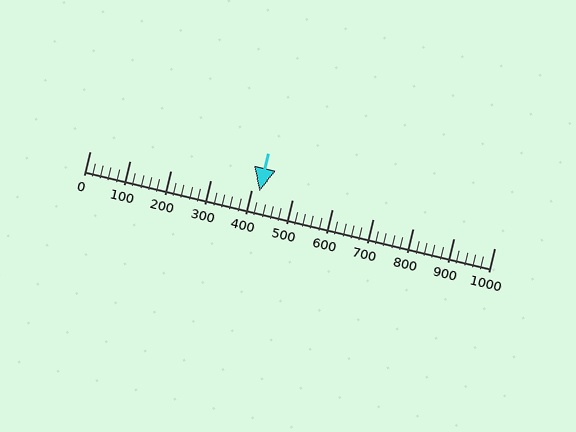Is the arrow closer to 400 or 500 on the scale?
The arrow is closer to 400.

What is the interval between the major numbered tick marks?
The major tick marks are spaced 100 units apart.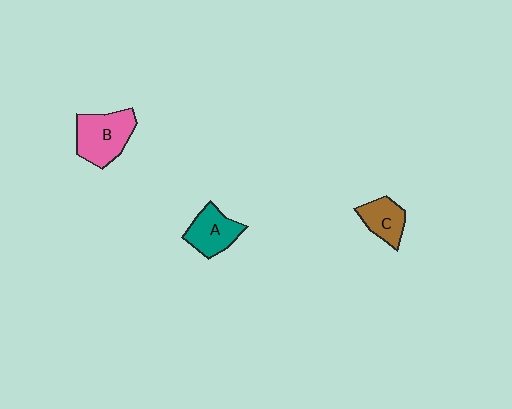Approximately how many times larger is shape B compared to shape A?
Approximately 1.3 times.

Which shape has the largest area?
Shape B (pink).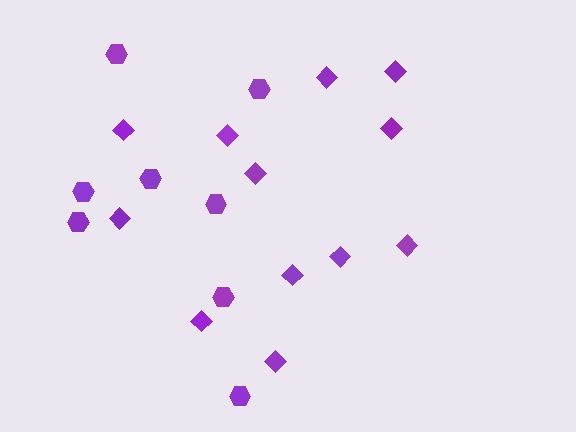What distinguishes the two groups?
There are 2 groups: one group of hexagons (8) and one group of diamonds (12).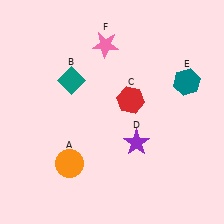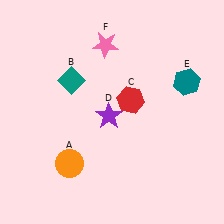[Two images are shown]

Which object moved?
The purple star (D) moved left.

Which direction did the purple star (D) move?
The purple star (D) moved left.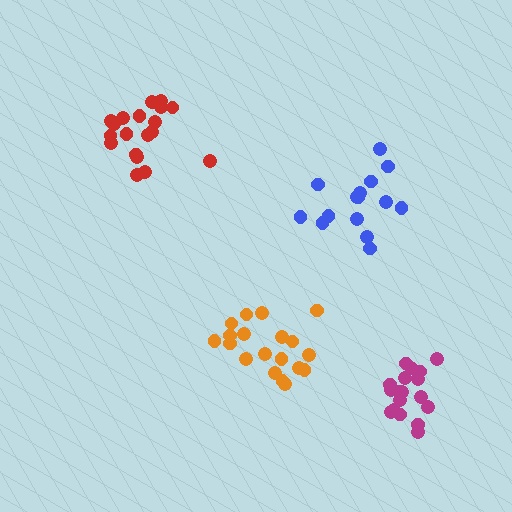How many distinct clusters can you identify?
There are 4 distinct clusters.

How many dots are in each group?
Group 1: 15 dots, Group 2: 19 dots, Group 3: 18 dots, Group 4: 19 dots (71 total).